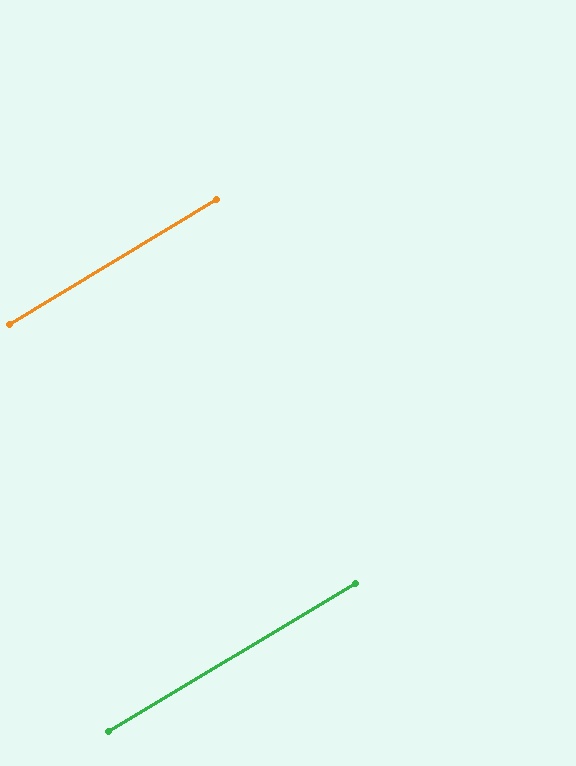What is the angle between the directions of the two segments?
Approximately 0 degrees.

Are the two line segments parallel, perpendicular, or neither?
Parallel — their directions differ by only 0.1°.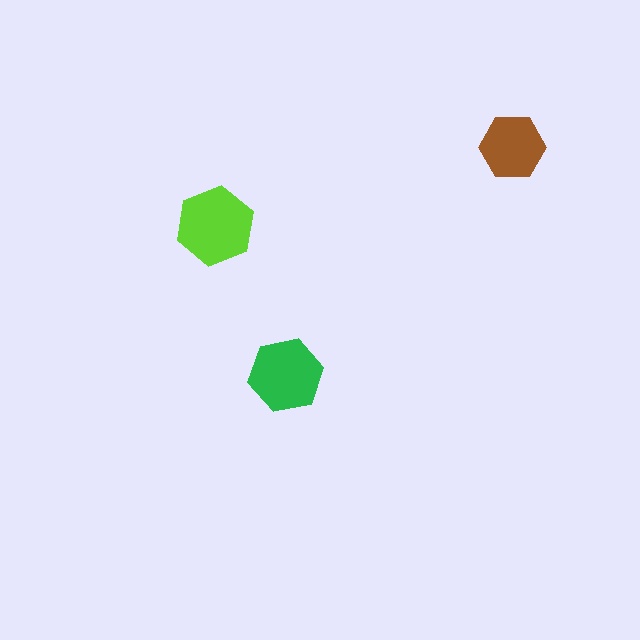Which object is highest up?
The brown hexagon is topmost.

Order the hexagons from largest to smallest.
the lime one, the green one, the brown one.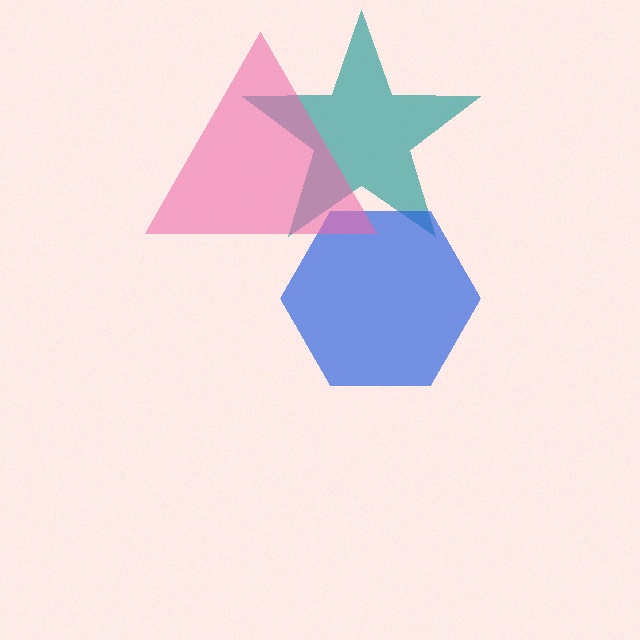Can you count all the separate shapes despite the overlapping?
Yes, there are 3 separate shapes.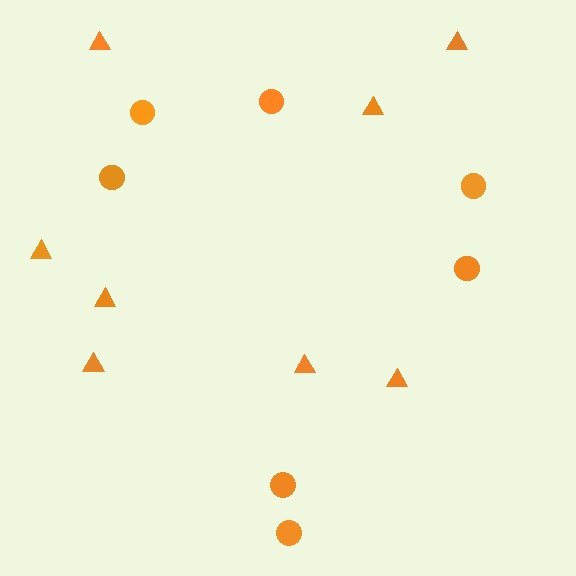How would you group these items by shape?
There are 2 groups: one group of circles (7) and one group of triangles (8).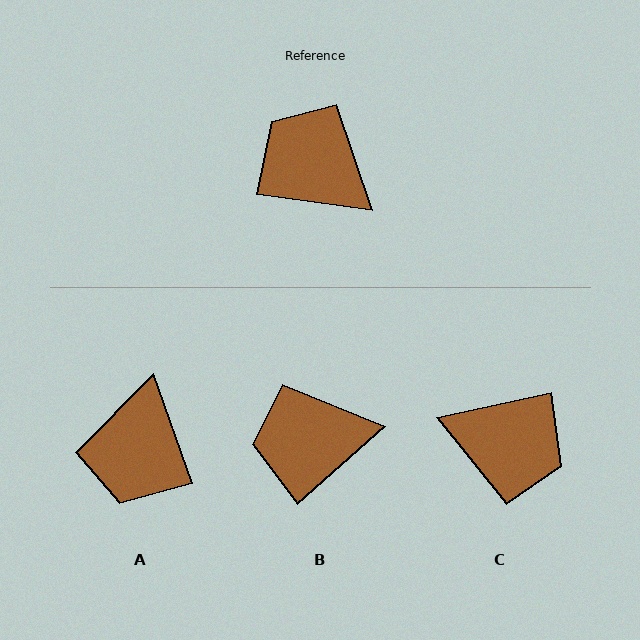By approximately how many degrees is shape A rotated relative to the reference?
Approximately 117 degrees counter-clockwise.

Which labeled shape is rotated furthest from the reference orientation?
C, about 160 degrees away.